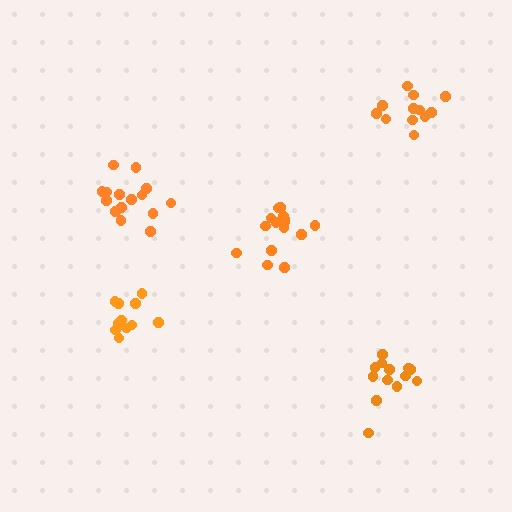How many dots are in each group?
Group 1: 15 dots, Group 2: 13 dots, Group 3: 12 dots, Group 4: 11 dots, Group 5: 15 dots (66 total).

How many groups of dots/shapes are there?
There are 5 groups.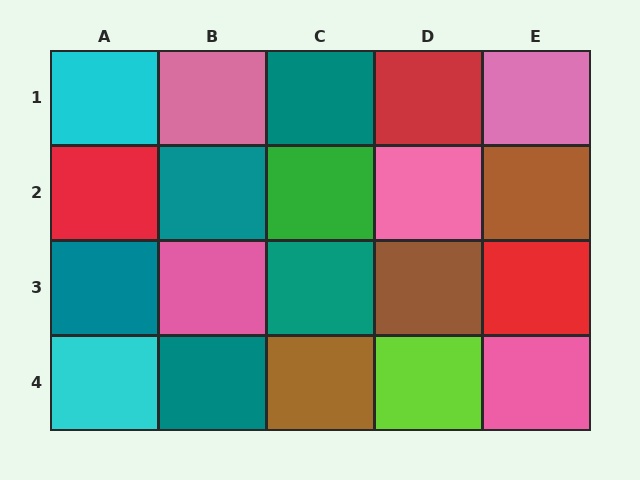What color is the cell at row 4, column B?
Teal.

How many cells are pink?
5 cells are pink.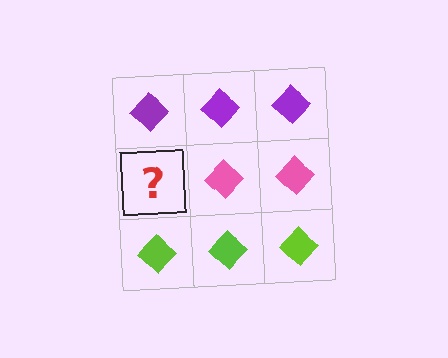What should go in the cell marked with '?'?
The missing cell should contain a pink diamond.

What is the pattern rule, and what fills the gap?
The rule is that each row has a consistent color. The gap should be filled with a pink diamond.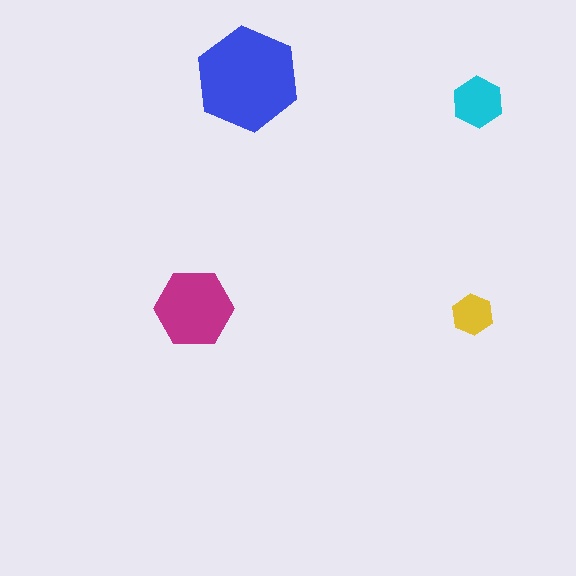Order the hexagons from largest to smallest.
the blue one, the magenta one, the cyan one, the yellow one.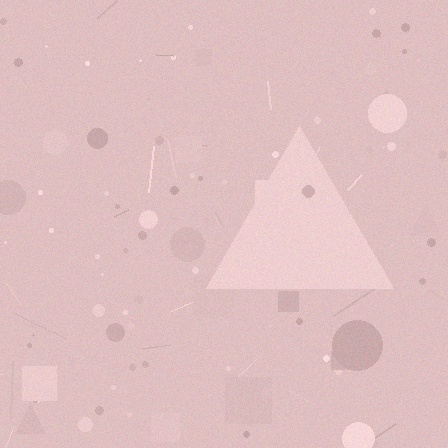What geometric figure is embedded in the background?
A triangle is embedded in the background.